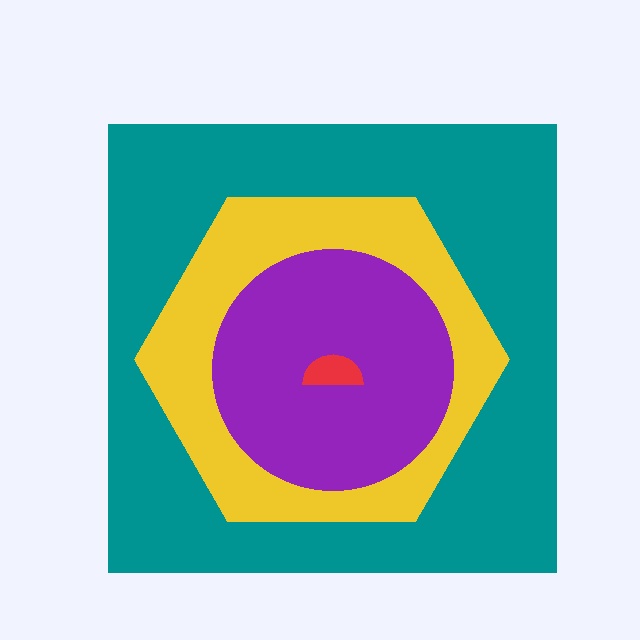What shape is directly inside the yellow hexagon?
The purple circle.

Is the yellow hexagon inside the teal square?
Yes.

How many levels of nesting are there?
4.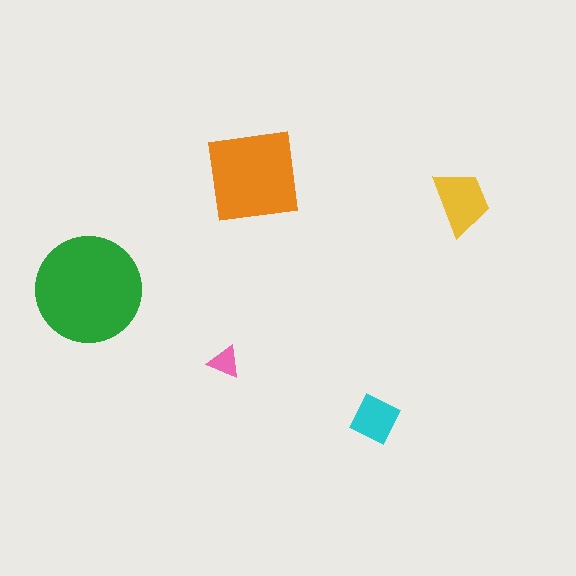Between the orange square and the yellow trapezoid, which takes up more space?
The orange square.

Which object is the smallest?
The pink triangle.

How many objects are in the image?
There are 5 objects in the image.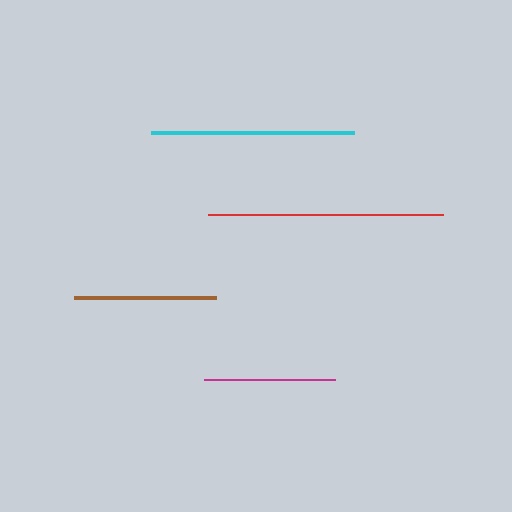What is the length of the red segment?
The red segment is approximately 235 pixels long.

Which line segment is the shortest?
The magenta line is the shortest at approximately 131 pixels.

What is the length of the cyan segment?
The cyan segment is approximately 203 pixels long.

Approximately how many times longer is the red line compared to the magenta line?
The red line is approximately 1.8 times the length of the magenta line.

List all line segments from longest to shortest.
From longest to shortest: red, cyan, brown, magenta.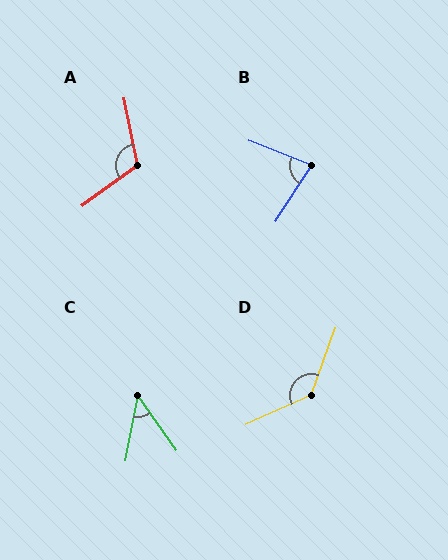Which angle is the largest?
D, at approximately 134 degrees.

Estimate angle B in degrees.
Approximately 79 degrees.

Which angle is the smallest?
C, at approximately 46 degrees.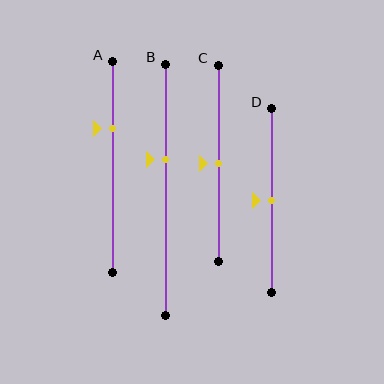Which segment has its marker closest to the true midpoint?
Segment C has its marker closest to the true midpoint.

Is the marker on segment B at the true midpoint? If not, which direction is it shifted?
No, the marker on segment B is shifted upward by about 12% of the segment length.